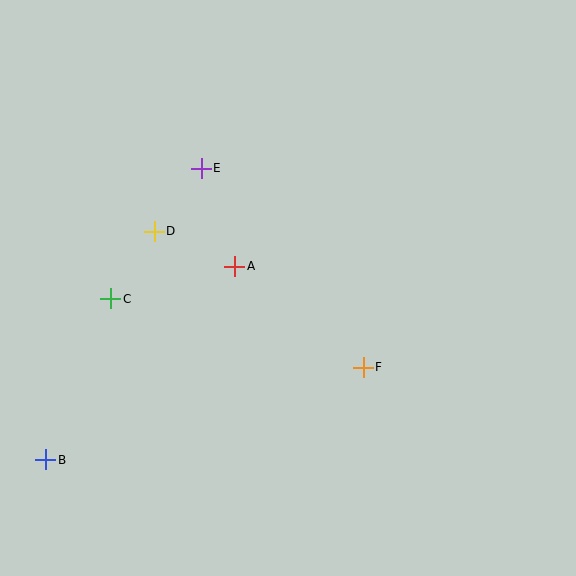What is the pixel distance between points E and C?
The distance between E and C is 159 pixels.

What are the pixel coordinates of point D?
Point D is at (154, 231).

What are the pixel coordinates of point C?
Point C is at (111, 299).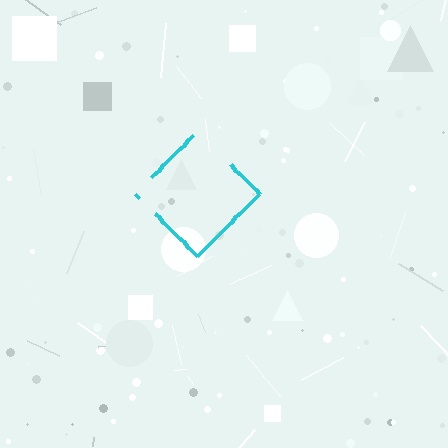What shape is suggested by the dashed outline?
The dashed outline suggests a diamond.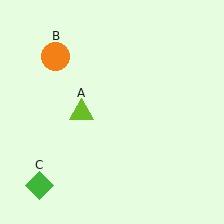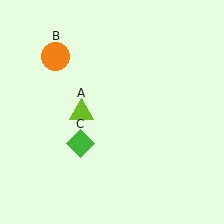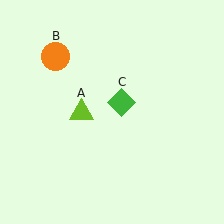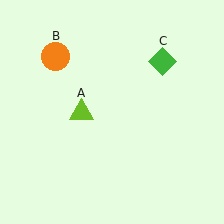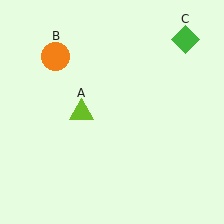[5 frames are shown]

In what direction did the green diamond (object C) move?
The green diamond (object C) moved up and to the right.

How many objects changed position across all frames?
1 object changed position: green diamond (object C).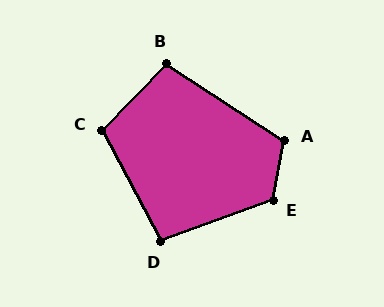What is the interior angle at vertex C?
Approximately 108 degrees (obtuse).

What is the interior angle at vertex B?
Approximately 101 degrees (obtuse).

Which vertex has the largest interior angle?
E, at approximately 121 degrees.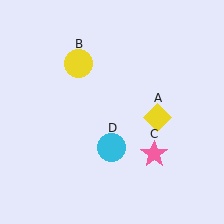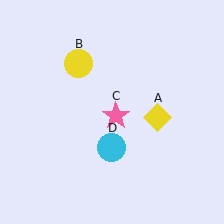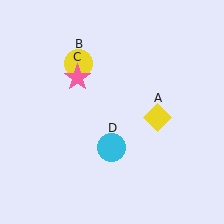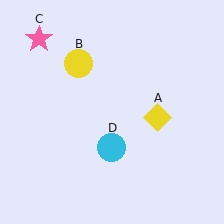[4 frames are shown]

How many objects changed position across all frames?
1 object changed position: pink star (object C).